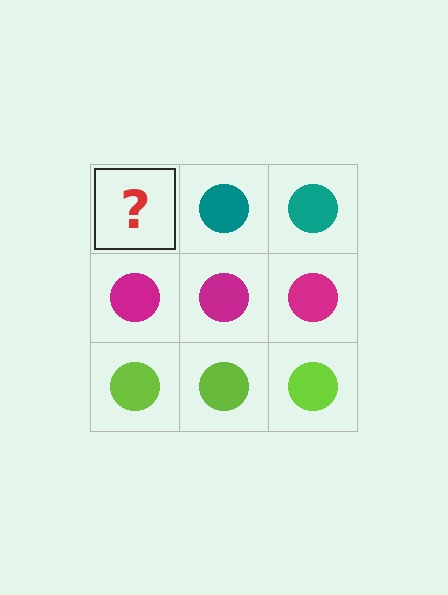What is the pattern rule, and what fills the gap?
The rule is that each row has a consistent color. The gap should be filled with a teal circle.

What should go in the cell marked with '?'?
The missing cell should contain a teal circle.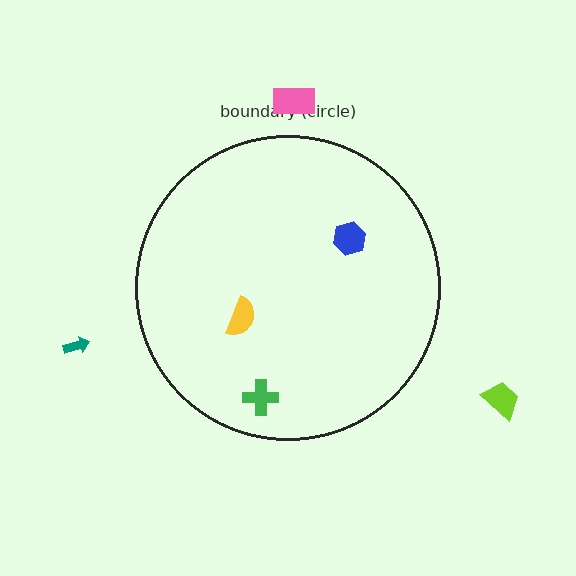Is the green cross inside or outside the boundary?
Inside.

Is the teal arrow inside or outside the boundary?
Outside.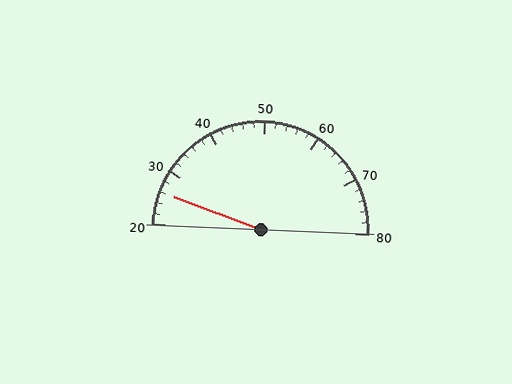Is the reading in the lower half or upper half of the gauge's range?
The reading is in the lower half of the range (20 to 80).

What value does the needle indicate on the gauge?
The needle indicates approximately 26.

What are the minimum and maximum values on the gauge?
The gauge ranges from 20 to 80.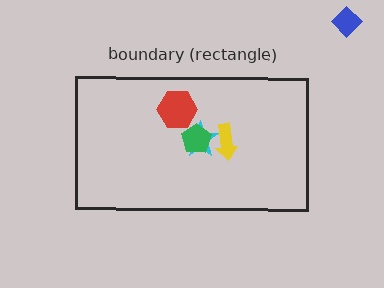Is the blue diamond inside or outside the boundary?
Outside.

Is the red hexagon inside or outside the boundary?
Inside.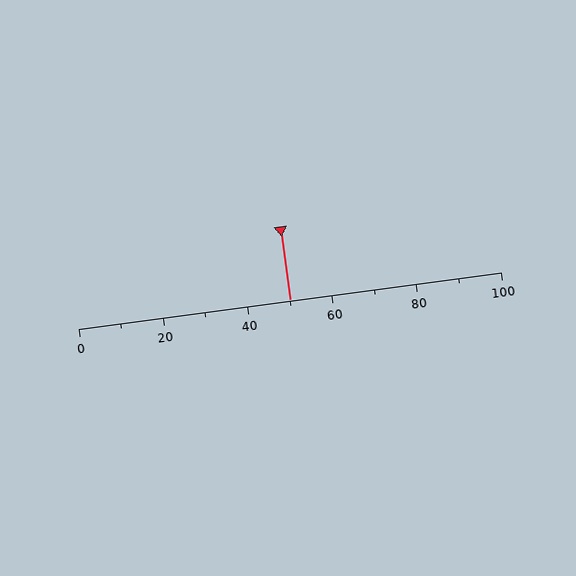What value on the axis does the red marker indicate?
The marker indicates approximately 50.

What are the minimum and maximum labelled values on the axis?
The axis runs from 0 to 100.